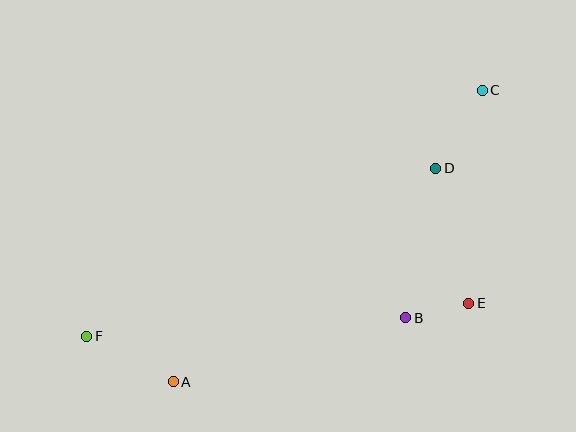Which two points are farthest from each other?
Points C and F are farthest from each other.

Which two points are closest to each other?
Points B and E are closest to each other.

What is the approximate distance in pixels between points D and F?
The distance between D and F is approximately 388 pixels.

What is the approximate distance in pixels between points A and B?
The distance between A and B is approximately 241 pixels.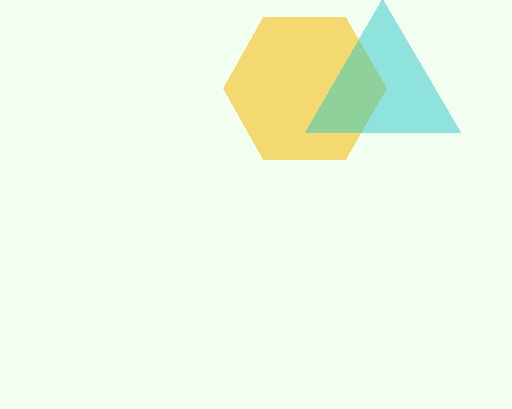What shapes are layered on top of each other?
The layered shapes are: a yellow hexagon, a cyan triangle.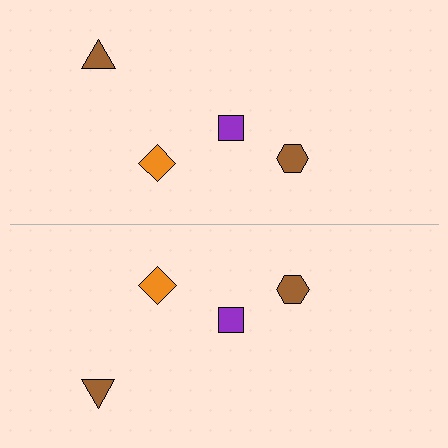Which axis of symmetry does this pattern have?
The pattern has a horizontal axis of symmetry running through the center of the image.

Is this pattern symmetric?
Yes, this pattern has bilateral (reflection) symmetry.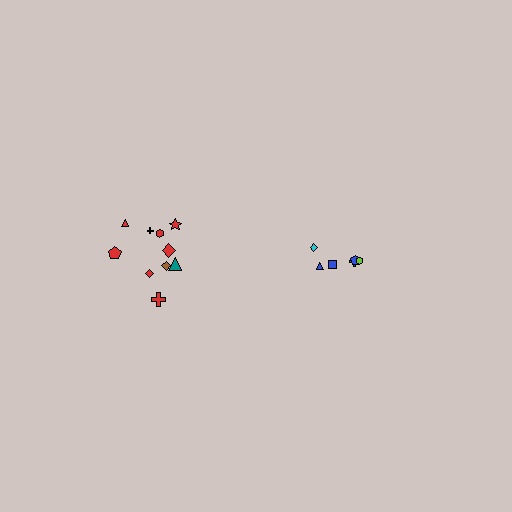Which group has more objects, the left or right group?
The left group.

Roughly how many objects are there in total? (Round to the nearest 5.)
Roughly 15 objects in total.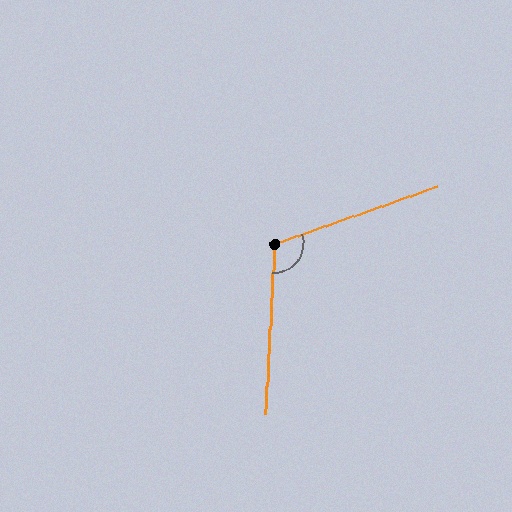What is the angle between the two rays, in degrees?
Approximately 112 degrees.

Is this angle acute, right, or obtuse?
It is obtuse.